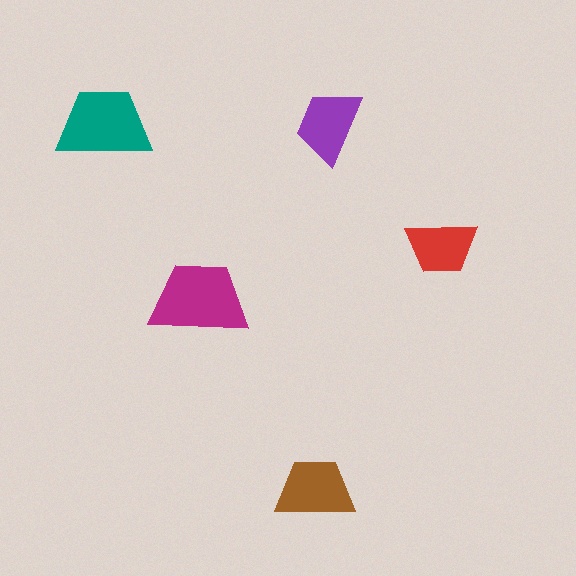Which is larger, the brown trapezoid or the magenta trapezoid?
The magenta one.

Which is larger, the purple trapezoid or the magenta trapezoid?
The magenta one.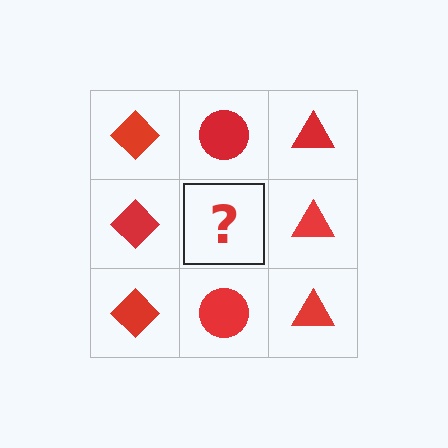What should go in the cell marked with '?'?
The missing cell should contain a red circle.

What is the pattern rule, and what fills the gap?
The rule is that each column has a consistent shape. The gap should be filled with a red circle.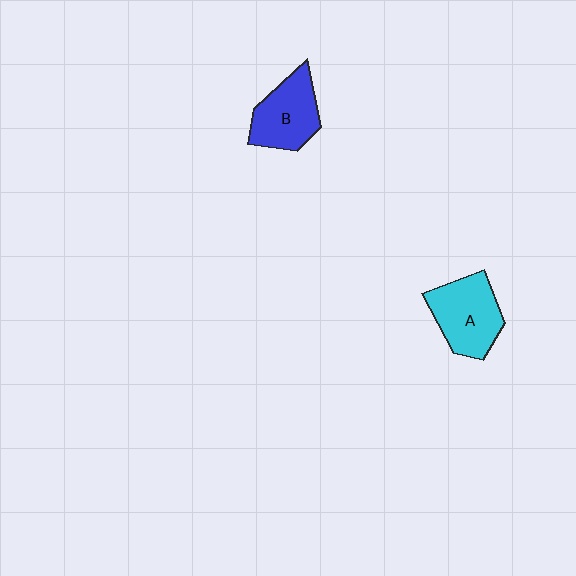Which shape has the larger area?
Shape A (cyan).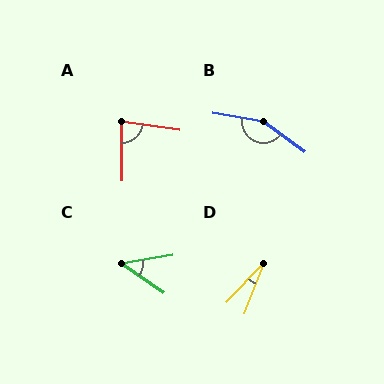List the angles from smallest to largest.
D (23°), C (45°), A (81°), B (153°).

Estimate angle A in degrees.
Approximately 81 degrees.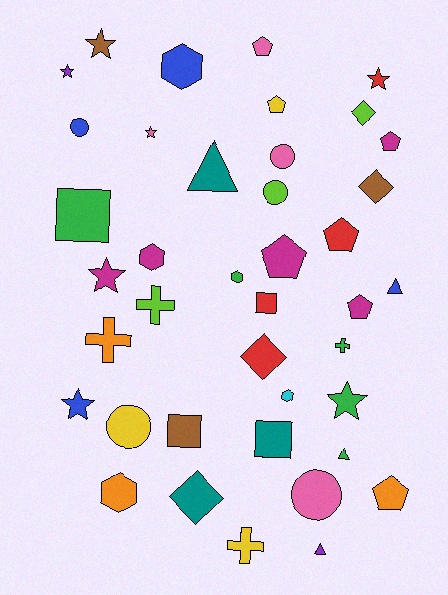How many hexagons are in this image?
There are 5 hexagons.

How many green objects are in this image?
There are 5 green objects.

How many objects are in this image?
There are 40 objects.